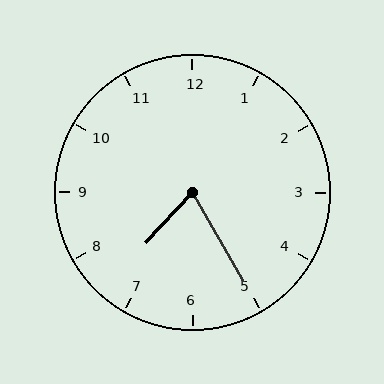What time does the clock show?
7:25.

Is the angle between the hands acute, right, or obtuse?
It is acute.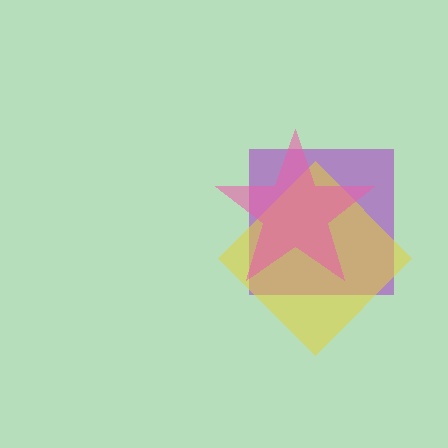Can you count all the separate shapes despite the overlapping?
Yes, there are 3 separate shapes.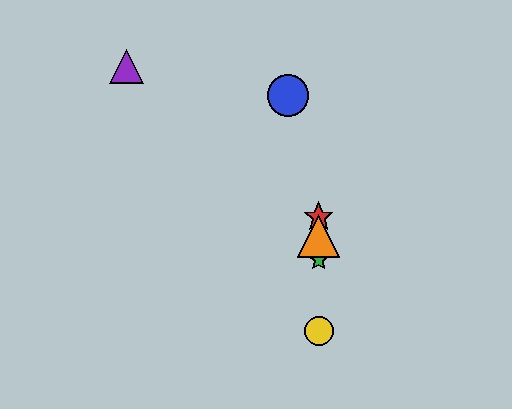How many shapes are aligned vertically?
4 shapes (the red star, the green star, the yellow circle, the orange triangle) are aligned vertically.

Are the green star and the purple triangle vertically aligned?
No, the green star is at x≈319 and the purple triangle is at x≈127.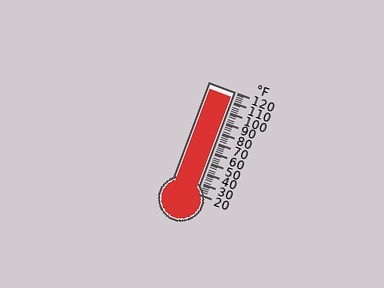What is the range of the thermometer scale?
The thermometer scale ranges from 20°F to 120°F.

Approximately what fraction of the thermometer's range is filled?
The thermometer is filled to approximately 95% of its range.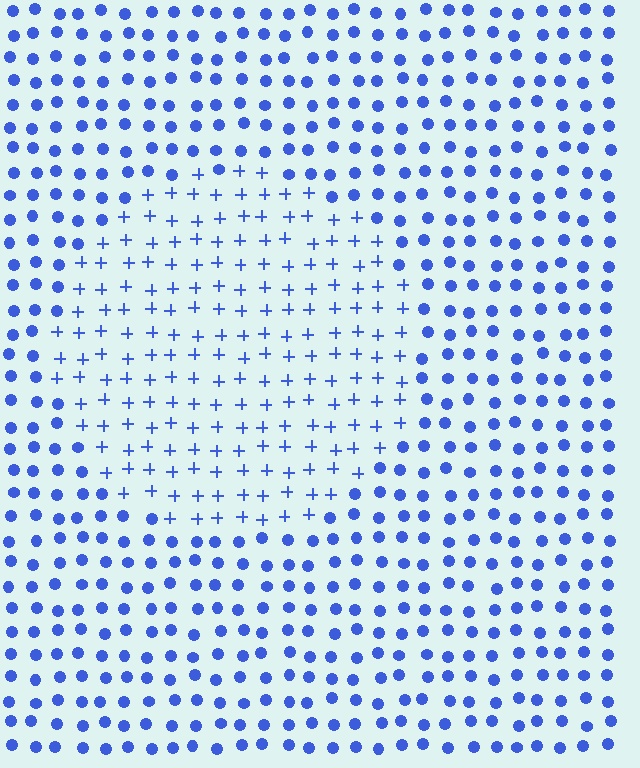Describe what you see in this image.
The image is filled with small blue elements arranged in a uniform grid. A circle-shaped region contains plus signs, while the surrounding area contains circles. The boundary is defined purely by the change in element shape.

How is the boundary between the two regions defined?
The boundary is defined by a change in element shape: plus signs inside vs. circles outside. All elements share the same color and spacing.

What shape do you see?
I see a circle.